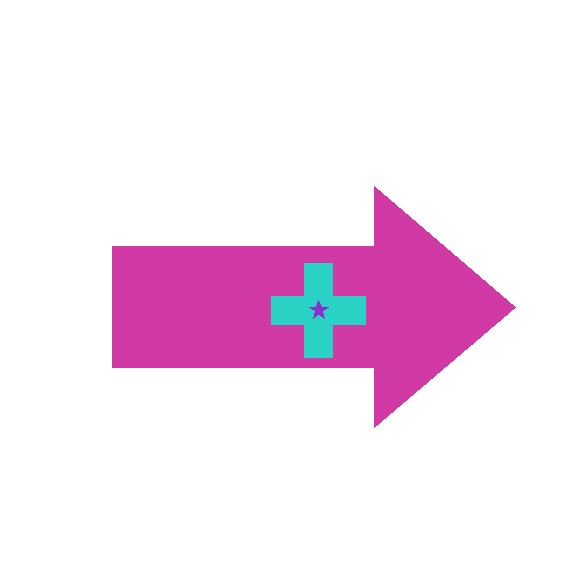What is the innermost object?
The purple star.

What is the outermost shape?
The magenta arrow.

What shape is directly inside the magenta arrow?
The cyan cross.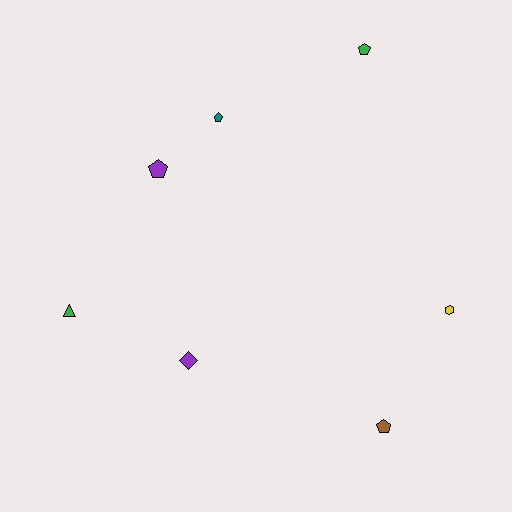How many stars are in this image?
There are no stars.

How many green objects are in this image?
There are 2 green objects.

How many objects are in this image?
There are 7 objects.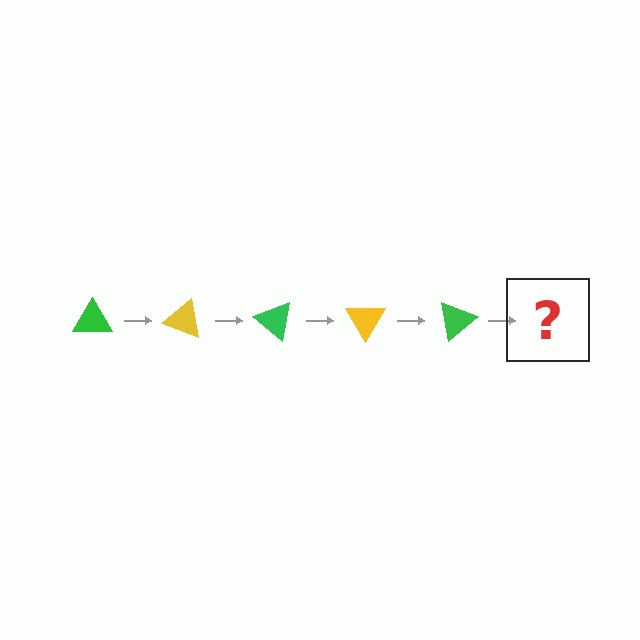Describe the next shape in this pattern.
It should be a yellow triangle, rotated 100 degrees from the start.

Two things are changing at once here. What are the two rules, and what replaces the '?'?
The two rules are that it rotates 20 degrees each step and the color cycles through green and yellow. The '?' should be a yellow triangle, rotated 100 degrees from the start.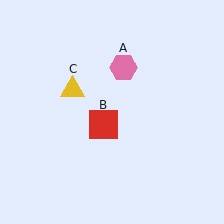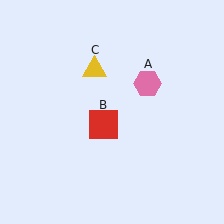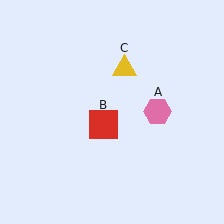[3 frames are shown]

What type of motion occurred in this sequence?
The pink hexagon (object A), yellow triangle (object C) rotated clockwise around the center of the scene.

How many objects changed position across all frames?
2 objects changed position: pink hexagon (object A), yellow triangle (object C).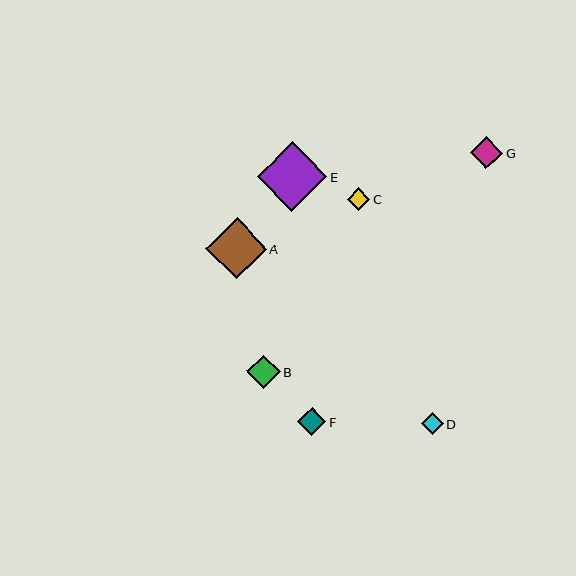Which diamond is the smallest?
Diamond D is the smallest with a size of approximately 22 pixels.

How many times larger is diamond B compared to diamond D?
Diamond B is approximately 1.5 times the size of diamond D.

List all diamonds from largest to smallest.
From largest to smallest: E, A, B, G, F, C, D.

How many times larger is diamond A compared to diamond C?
Diamond A is approximately 2.7 times the size of diamond C.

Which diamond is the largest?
Diamond E is the largest with a size of approximately 70 pixels.